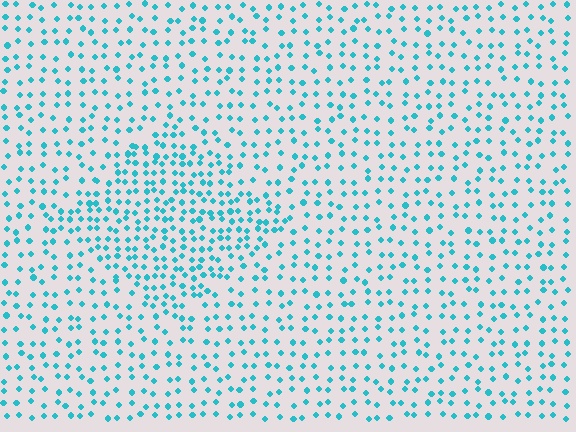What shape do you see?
I see a diamond.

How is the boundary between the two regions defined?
The boundary is defined by a change in element density (approximately 1.8x ratio). All elements are the same color, size, and shape.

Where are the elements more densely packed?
The elements are more densely packed inside the diamond boundary.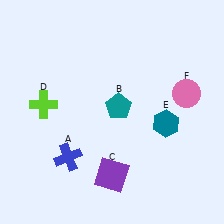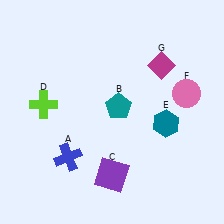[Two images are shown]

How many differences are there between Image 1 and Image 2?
There is 1 difference between the two images.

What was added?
A magenta diamond (G) was added in Image 2.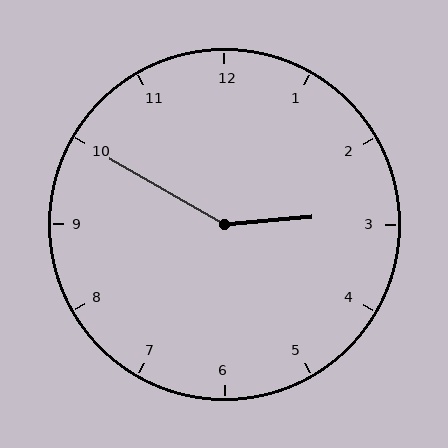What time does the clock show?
2:50.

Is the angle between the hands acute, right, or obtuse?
It is obtuse.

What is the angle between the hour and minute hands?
Approximately 145 degrees.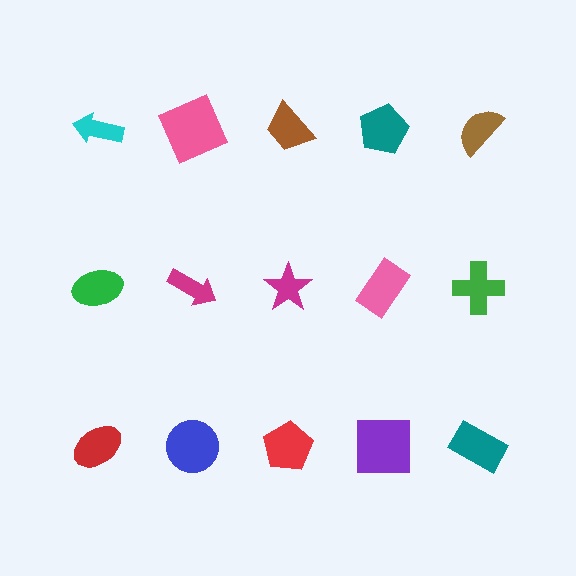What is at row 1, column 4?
A teal pentagon.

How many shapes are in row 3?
5 shapes.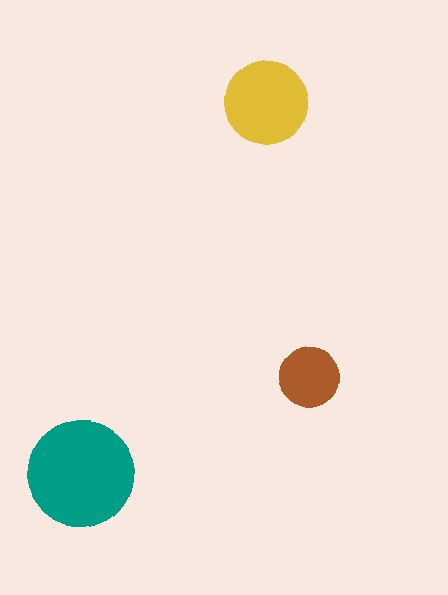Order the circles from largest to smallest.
the teal one, the yellow one, the brown one.